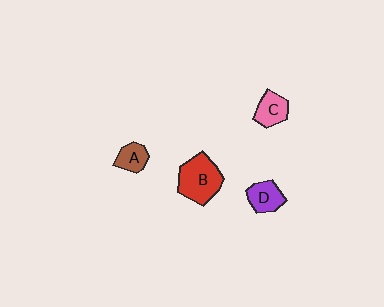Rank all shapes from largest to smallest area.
From largest to smallest: B (red), D (purple), C (pink), A (brown).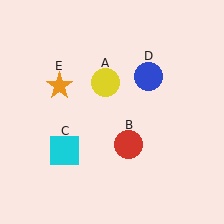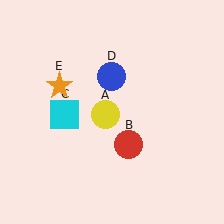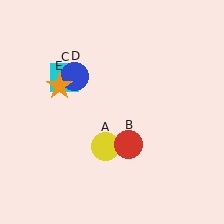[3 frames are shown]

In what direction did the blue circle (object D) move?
The blue circle (object D) moved left.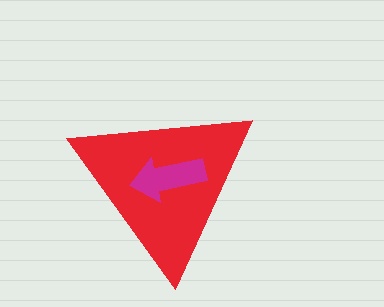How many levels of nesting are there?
2.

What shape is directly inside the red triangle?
The magenta arrow.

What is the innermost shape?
The magenta arrow.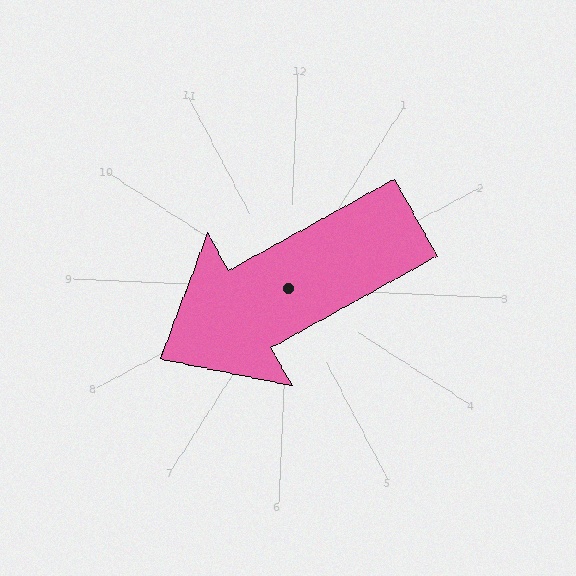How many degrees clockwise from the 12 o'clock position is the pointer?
Approximately 238 degrees.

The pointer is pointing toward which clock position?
Roughly 8 o'clock.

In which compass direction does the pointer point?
Southwest.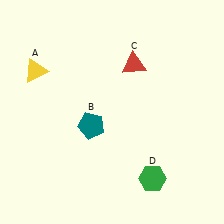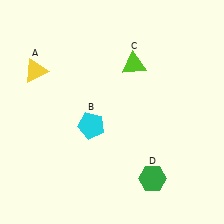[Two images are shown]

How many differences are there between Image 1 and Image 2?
There are 2 differences between the two images.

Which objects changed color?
B changed from teal to cyan. C changed from red to lime.